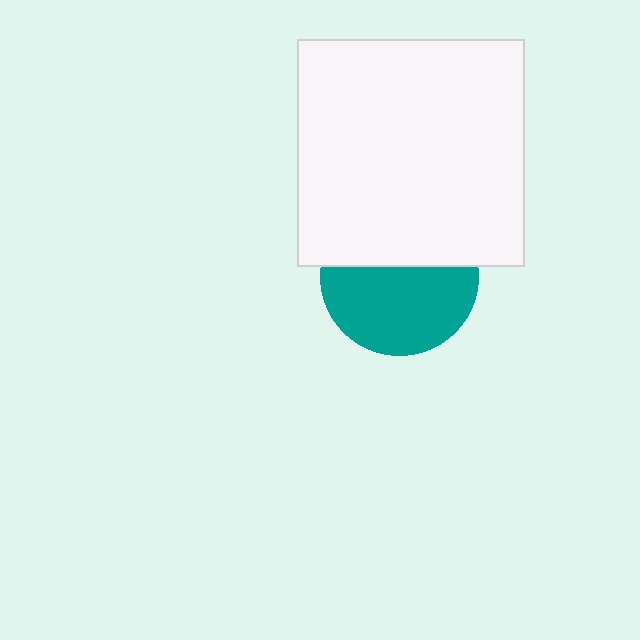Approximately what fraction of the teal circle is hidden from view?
Roughly 43% of the teal circle is hidden behind the white square.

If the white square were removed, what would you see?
You would see the complete teal circle.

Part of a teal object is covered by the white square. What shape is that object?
It is a circle.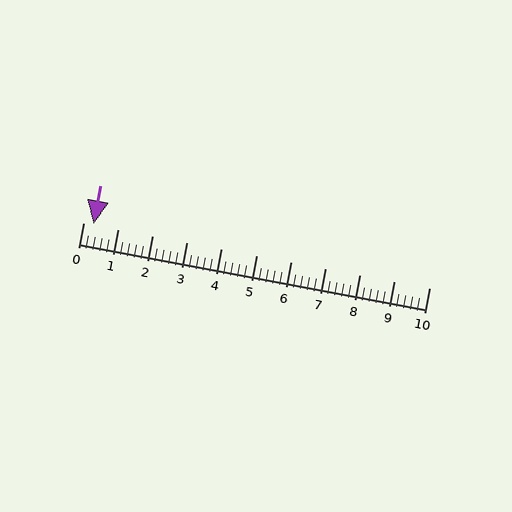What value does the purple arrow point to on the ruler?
The purple arrow points to approximately 0.3.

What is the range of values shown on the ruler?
The ruler shows values from 0 to 10.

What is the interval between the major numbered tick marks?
The major tick marks are spaced 1 units apart.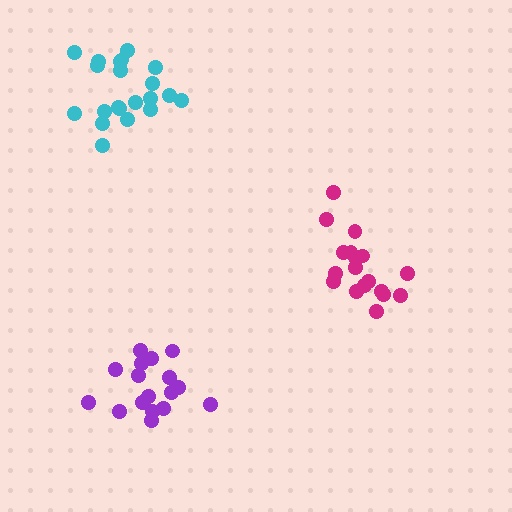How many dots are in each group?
Group 1: 18 dots, Group 2: 21 dots, Group 3: 17 dots (56 total).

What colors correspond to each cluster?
The clusters are colored: magenta, cyan, purple.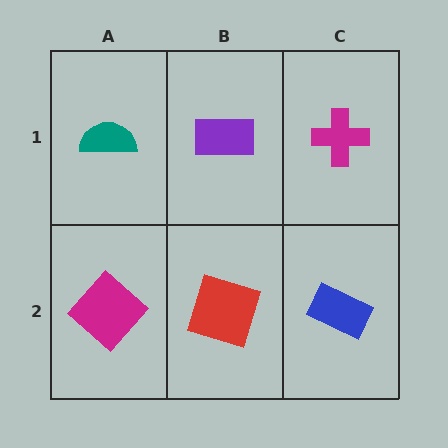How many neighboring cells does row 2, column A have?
2.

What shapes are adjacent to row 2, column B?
A purple rectangle (row 1, column B), a magenta diamond (row 2, column A), a blue rectangle (row 2, column C).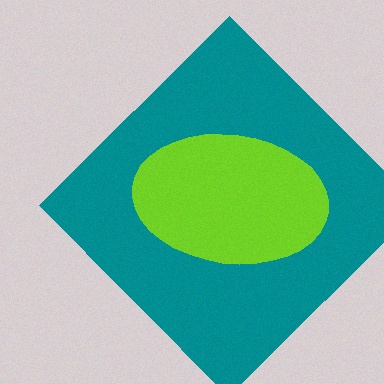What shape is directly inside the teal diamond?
The lime ellipse.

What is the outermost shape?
The teal diamond.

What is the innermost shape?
The lime ellipse.